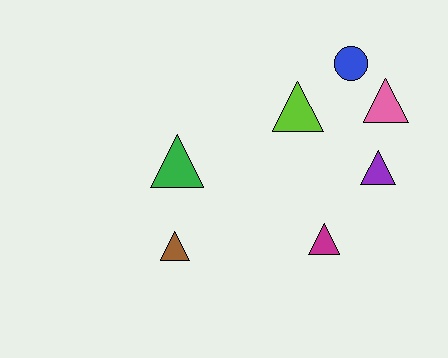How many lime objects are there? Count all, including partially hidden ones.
There is 1 lime object.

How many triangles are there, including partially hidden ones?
There are 6 triangles.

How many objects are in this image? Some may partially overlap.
There are 7 objects.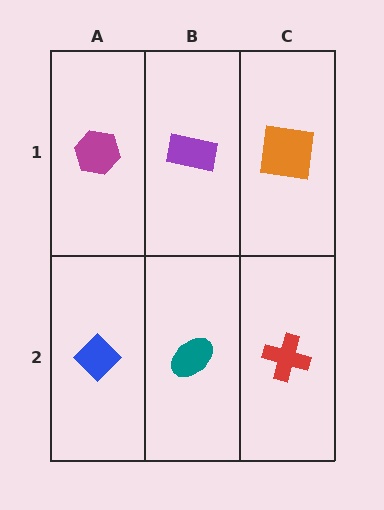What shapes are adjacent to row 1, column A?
A blue diamond (row 2, column A), a purple rectangle (row 1, column B).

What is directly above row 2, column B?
A purple rectangle.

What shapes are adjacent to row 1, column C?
A red cross (row 2, column C), a purple rectangle (row 1, column B).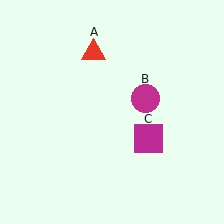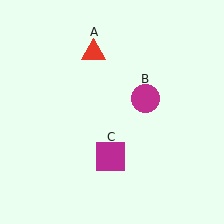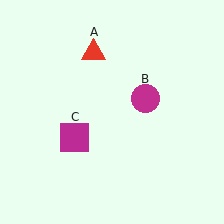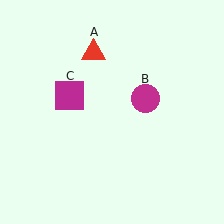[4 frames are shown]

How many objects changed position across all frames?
1 object changed position: magenta square (object C).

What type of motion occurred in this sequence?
The magenta square (object C) rotated clockwise around the center of the scene.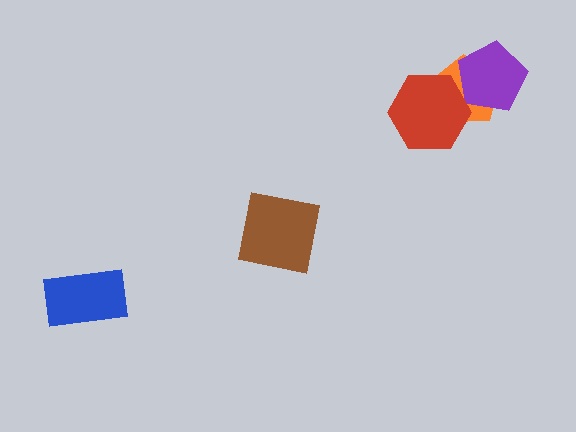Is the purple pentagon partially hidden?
Yes, it is partially covered by another shape.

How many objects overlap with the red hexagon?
2 objects overlap with the red hexagon.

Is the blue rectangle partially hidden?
No, no other shape covers it.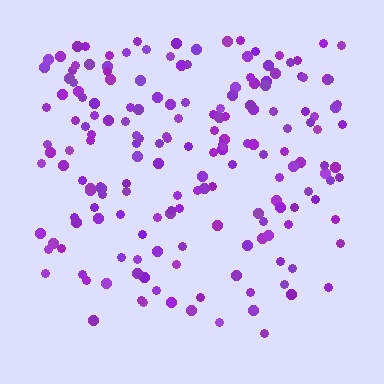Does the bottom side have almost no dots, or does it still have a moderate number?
Still a moderate number, just noticeably fewer than the top.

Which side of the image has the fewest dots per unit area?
The bottom.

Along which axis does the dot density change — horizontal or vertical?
Vertical.